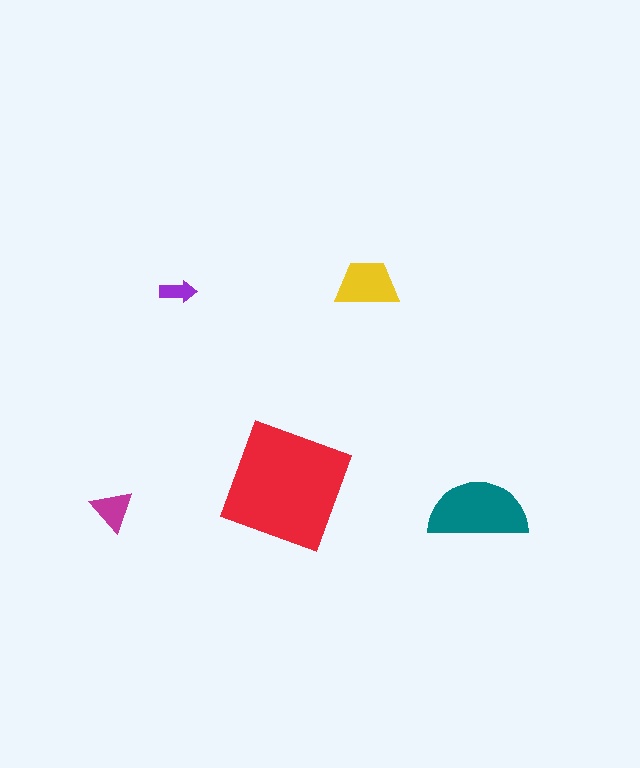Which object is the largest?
The red square.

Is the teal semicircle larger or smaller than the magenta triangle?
Larger.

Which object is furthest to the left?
The magenta triangle is leftmost.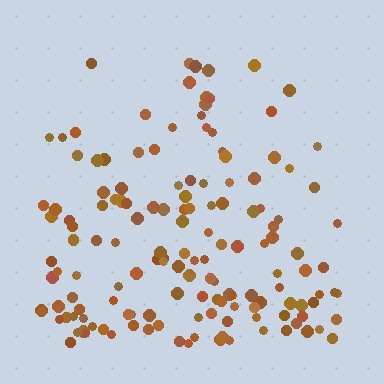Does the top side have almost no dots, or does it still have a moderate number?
Still a moderate number, just noticeably fewer than the bottom.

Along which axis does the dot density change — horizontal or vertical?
Vertical.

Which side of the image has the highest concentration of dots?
The bottom.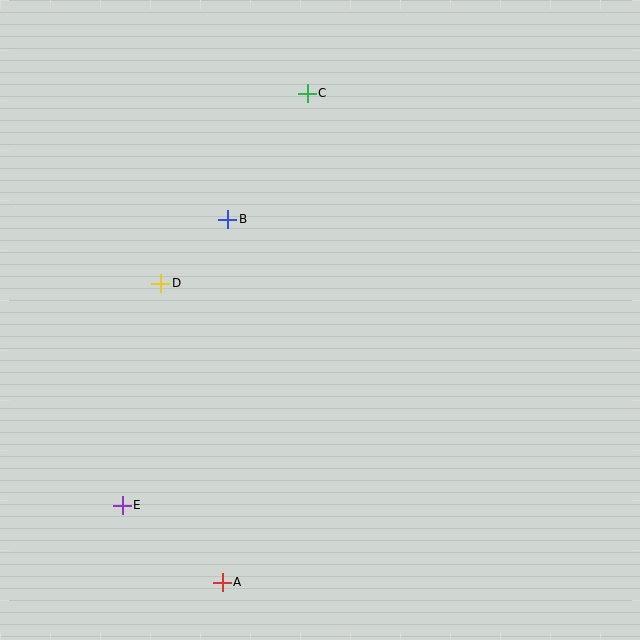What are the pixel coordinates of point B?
Point B is at (228, 219).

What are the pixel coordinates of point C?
Point C is at (307, 93).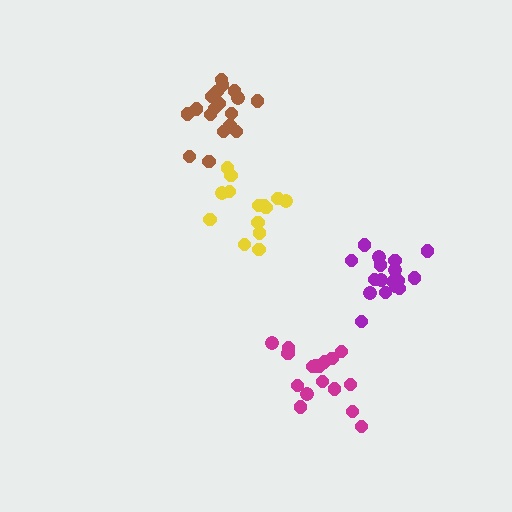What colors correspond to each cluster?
The clusters are colored: magenta, yellow, purple, brown.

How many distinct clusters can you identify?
There are 4 distinct clusters.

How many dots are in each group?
Group 1: 17 dots, Group 2: 14 dots, Group 3: 17 dots, Group 4: 18 dots (66 total).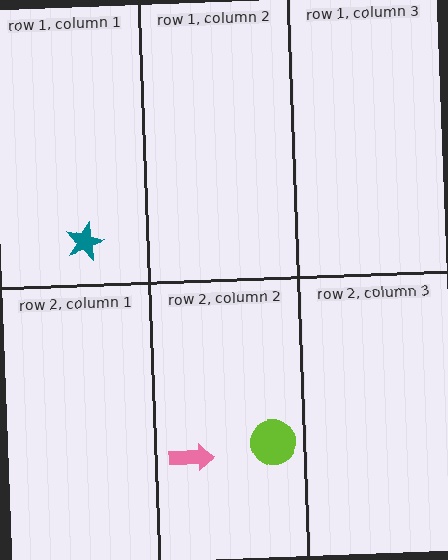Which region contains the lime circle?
The row 2, column 2 region.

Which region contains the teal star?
The row 1, column 1 region.